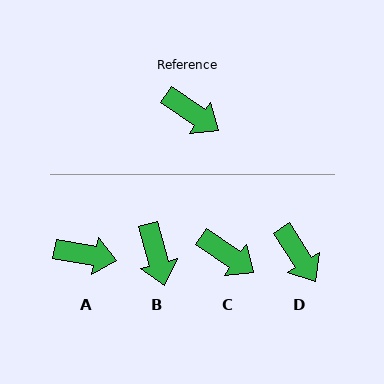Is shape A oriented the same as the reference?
No, it is off by about 24 degrees.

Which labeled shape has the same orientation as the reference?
C.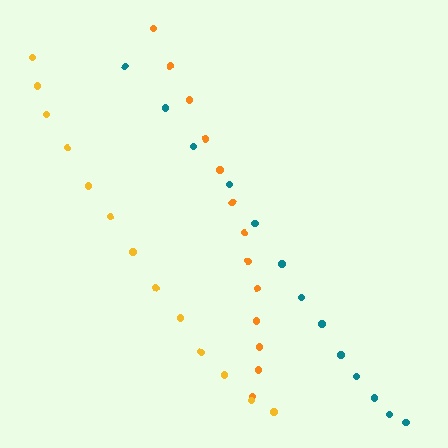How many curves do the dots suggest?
There are 3 distinct paths.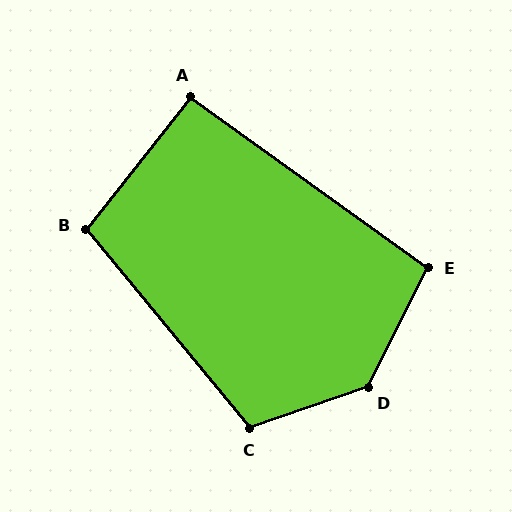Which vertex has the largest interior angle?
D, at approximately 136 degrees.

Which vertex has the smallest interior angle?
A, at approximately 92 degrees.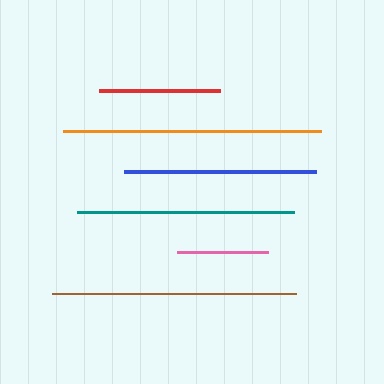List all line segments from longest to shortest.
From longest to shortest: orange, brown, teal, blue, red, pink.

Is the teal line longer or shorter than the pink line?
The teal line is longer than the pink line.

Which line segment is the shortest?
The pink line is the shortest at approximately 91 pixels.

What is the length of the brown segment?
The brown segment is approximately 245 pixels long.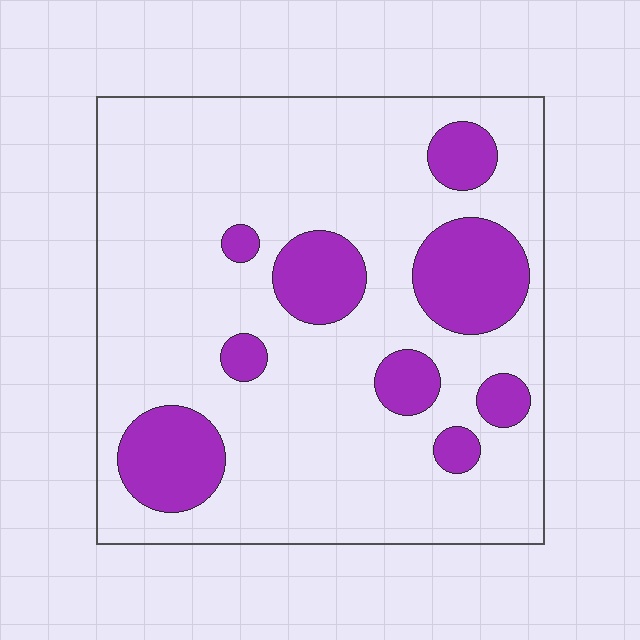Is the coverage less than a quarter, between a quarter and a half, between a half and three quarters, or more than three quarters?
Less than a quarter.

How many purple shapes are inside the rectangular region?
9.